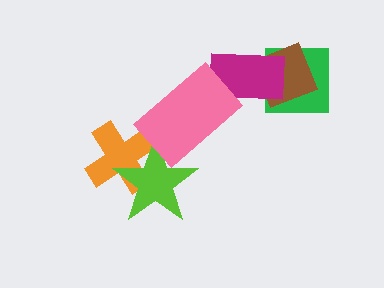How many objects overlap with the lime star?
2 objects overlap with the lime star.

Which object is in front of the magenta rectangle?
The pink rectangle is in front of the magenta rectangle.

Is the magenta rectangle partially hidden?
Yes, it is partially covered by another shape.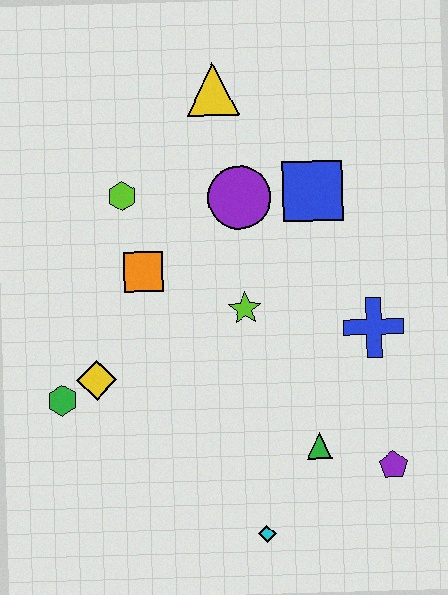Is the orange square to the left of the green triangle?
Yes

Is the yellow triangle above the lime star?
Yes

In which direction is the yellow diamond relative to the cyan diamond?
The yellow diamond is to the left of the cyan diamond.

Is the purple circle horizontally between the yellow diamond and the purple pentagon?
Yes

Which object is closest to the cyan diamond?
The green triangle is closest to the cyan diamond.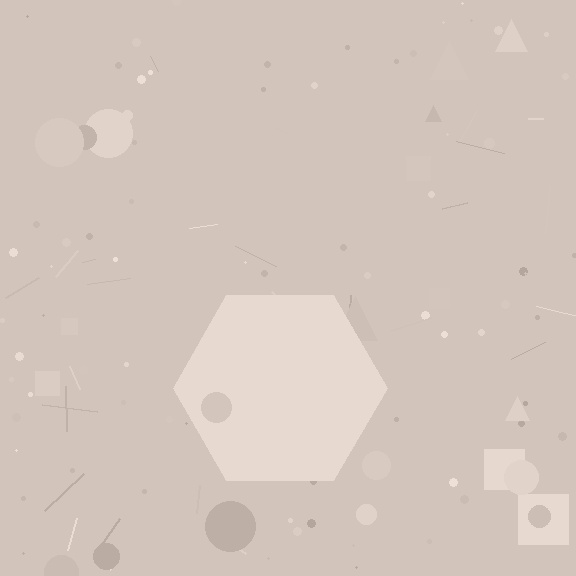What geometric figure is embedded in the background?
A hexagon is embedded in the background.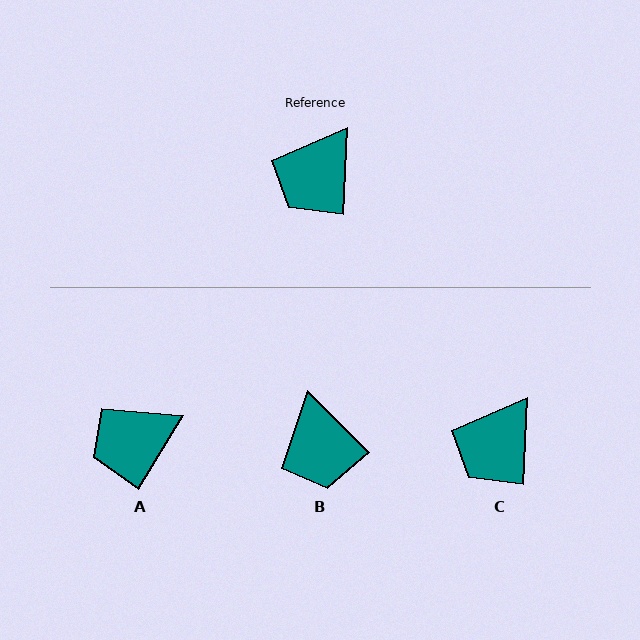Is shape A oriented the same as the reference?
No, it is off by about 28 degrees.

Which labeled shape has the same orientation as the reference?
C.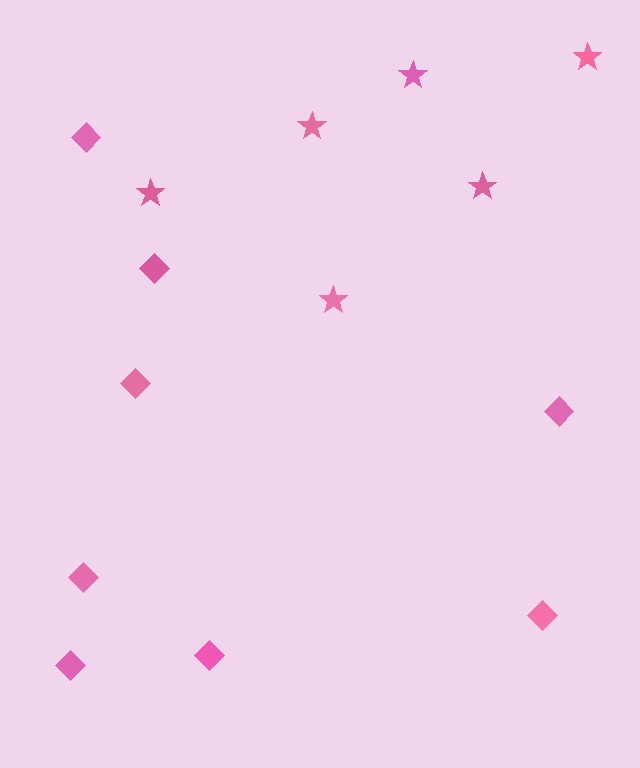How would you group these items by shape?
There are 2 groups: one group of stars (6) and one group of diamonds (8).